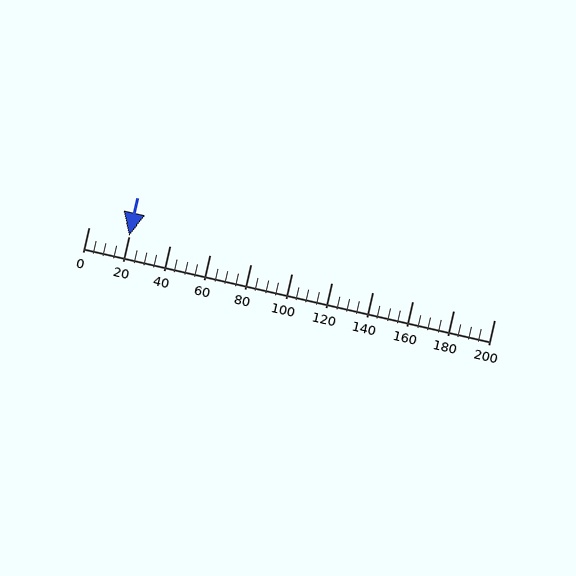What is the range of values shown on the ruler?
The ruler shows values from 0 to 200.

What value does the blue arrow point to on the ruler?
The blue arrow points to approximately 20.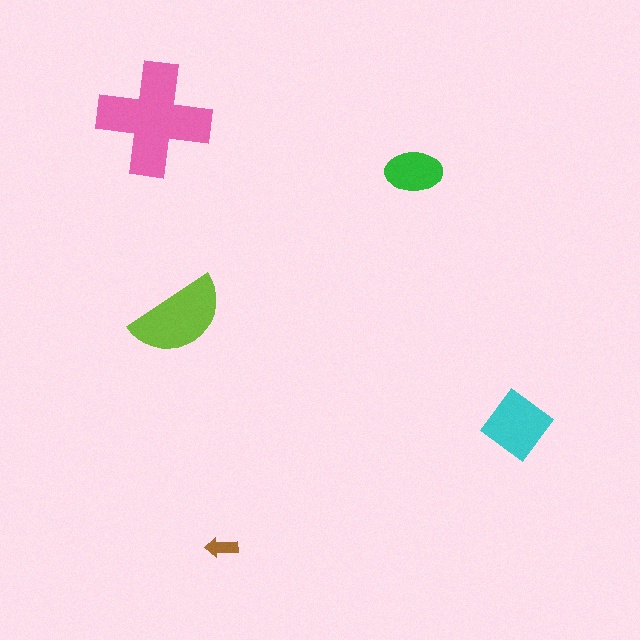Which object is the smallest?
The brown arrow.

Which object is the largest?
The pink cross.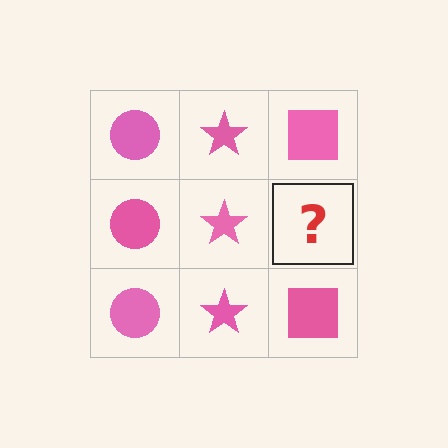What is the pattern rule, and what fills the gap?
The rule is that each column has a consistent shape. The gap should be filled with a pink square.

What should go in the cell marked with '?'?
The missing cell should contain a pink square.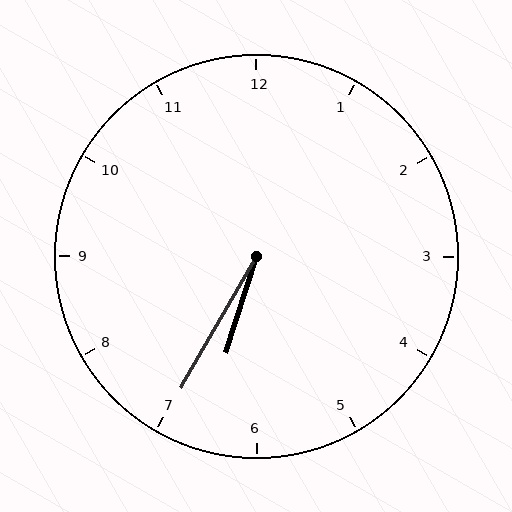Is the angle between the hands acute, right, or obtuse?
It is acute.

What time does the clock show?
6:35.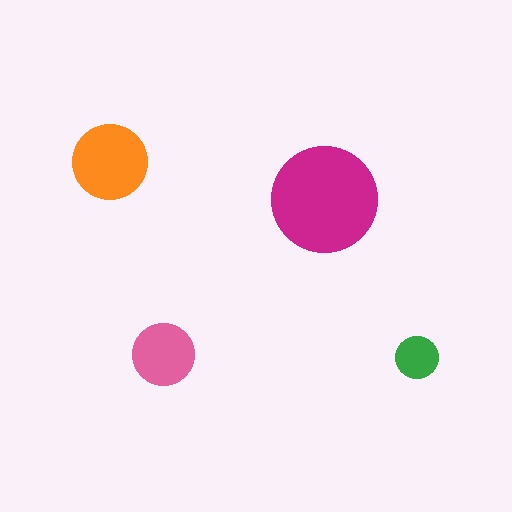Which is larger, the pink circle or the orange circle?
The orange one.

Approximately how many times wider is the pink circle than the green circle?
About 1.5 times wider.